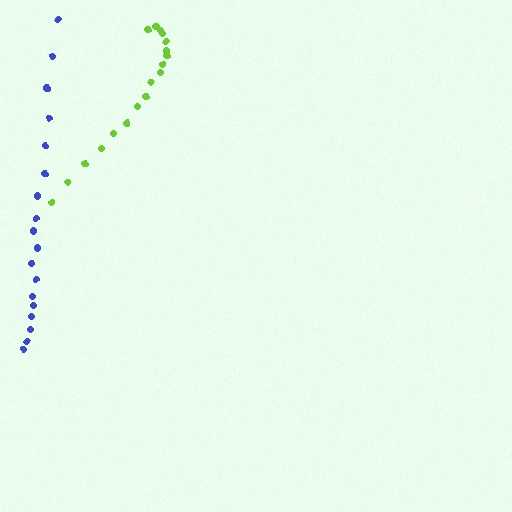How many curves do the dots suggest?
There are 2 distinct paths.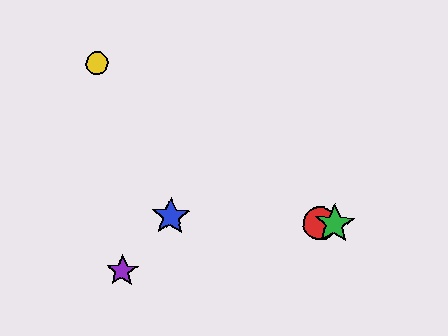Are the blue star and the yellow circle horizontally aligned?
No, the blue star is at y≈217 and the yellow circle is at y≈63.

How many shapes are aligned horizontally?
3 shapes (the red circle, the blue star, the green star) are aligned horizontally.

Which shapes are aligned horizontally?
The red circle, the blue star, the green star are aligned horizontally.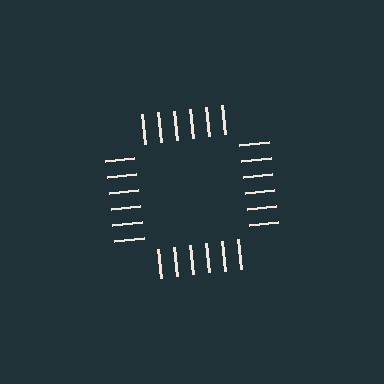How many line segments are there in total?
24 — 6 along each of the 4 edges.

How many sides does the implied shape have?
4 sides — the line-ends trace a square.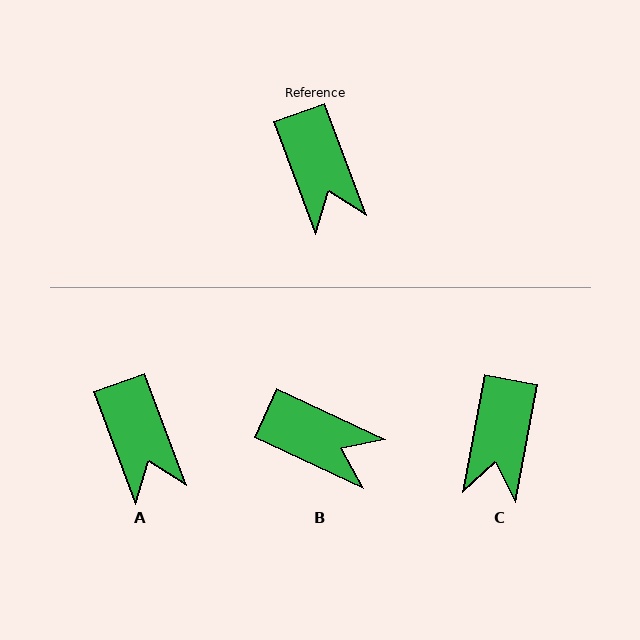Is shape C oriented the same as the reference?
No, it is off by about 31 degrees.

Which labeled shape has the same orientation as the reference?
A.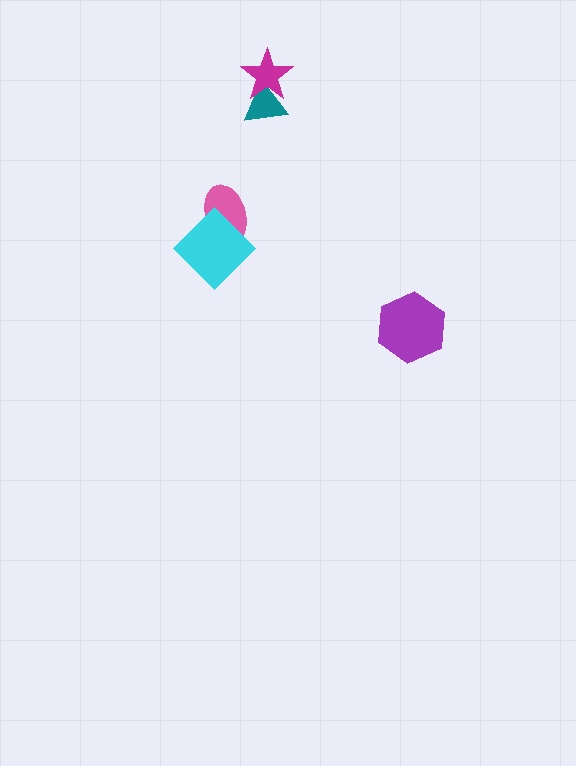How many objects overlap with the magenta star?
1 object overlaps with the magenta star.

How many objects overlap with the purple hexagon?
0 objects overlap with the purple hexagon.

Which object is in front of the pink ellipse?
The cyan diamond is in front of the pink ellipse.